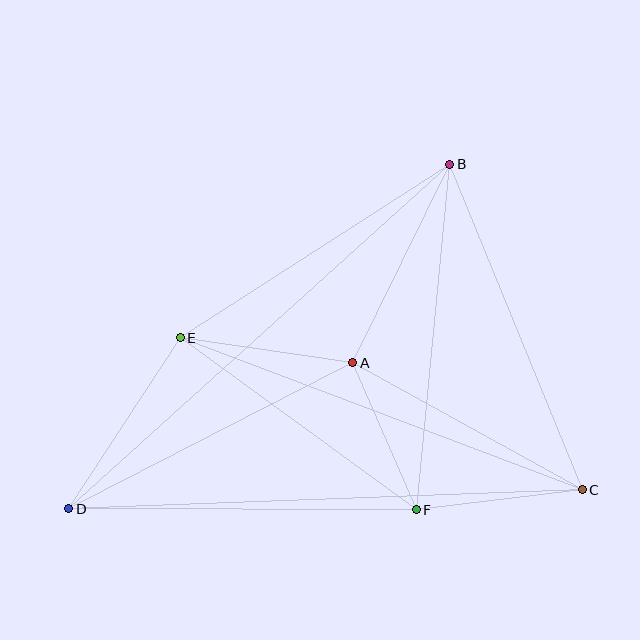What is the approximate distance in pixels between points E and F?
The distance between E and F is approximately 292 pixels.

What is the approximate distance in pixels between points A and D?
The distance between A and D is approximately 320 pixels.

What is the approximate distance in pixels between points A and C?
The distance between A and C is approximately 262 pixels.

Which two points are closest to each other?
Points A and F are closest to each other.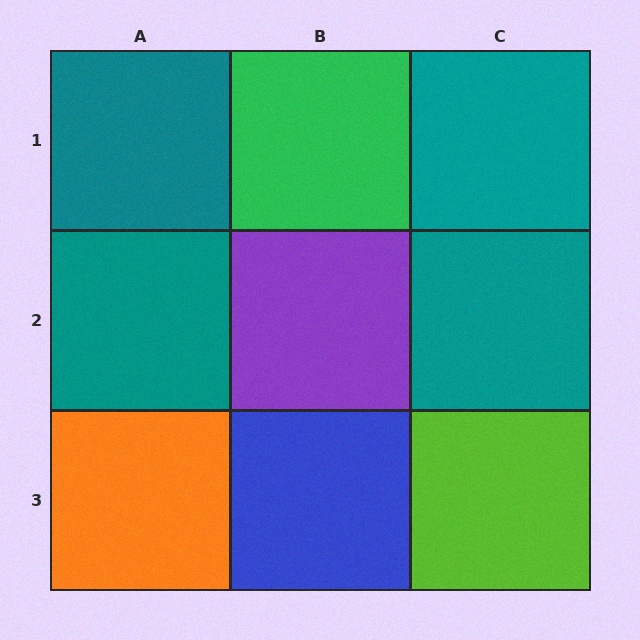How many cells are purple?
1 cell is purple.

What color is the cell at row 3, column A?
Orange.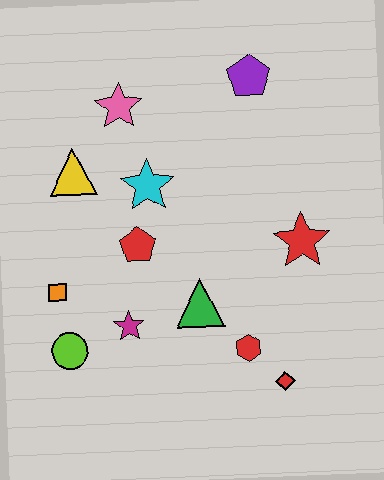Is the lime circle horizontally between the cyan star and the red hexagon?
No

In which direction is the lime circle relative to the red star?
The lime circle is to the left of the red star.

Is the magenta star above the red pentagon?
No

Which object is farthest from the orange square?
The purple pentagon is farthest from the orange square.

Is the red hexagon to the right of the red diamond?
No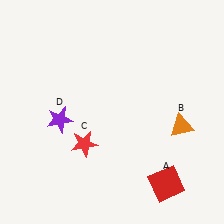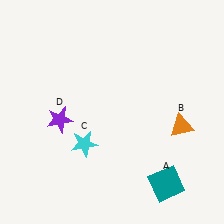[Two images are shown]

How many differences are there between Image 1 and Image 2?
There are 2 differences between the two images.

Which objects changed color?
A changed from red to teal. C changed from red to cyan.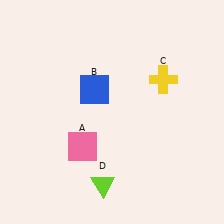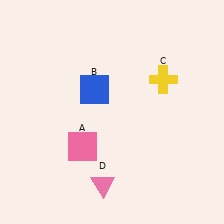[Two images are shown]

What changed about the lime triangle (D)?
In Image 1, D is lime. In Image 2, it changed to pink.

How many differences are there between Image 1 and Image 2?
There is 1 difference between the two images.